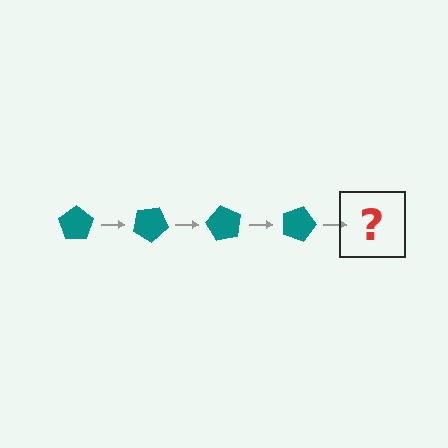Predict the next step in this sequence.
The next step is a teal pentagon rotated 120 degrees.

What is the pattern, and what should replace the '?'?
The pattern is that the pentagon rotates 30 degrees each step. The '?' should be a teal pentagon rotated 120 degrees.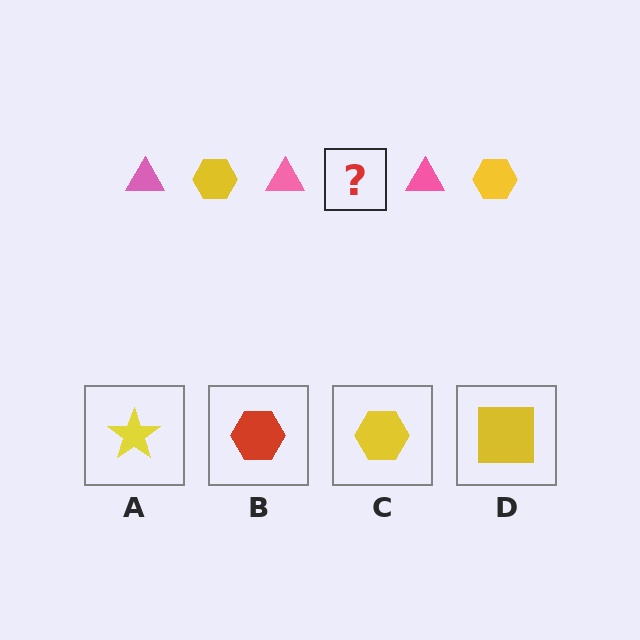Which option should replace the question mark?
Option C.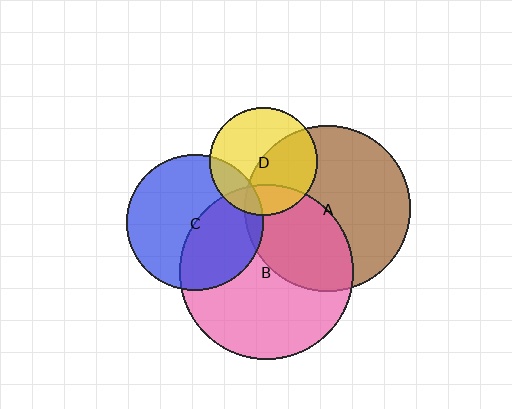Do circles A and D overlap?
Yes.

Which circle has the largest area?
Circle B (pink).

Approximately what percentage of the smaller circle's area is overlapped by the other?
Approximately 45%.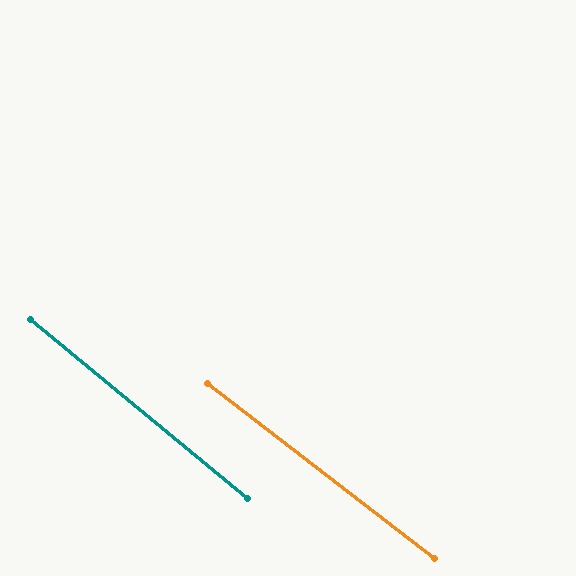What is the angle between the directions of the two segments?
Approximately 2 degrees.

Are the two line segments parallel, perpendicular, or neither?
Parallel — their directions differ by only 1.8°.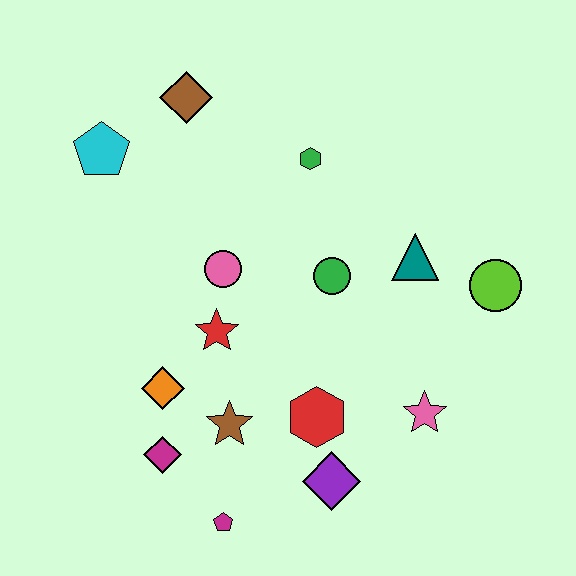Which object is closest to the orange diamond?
The magenta diamond is closest to the orange diamond.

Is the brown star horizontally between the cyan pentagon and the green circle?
Yes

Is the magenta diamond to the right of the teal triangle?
No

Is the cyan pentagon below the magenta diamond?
No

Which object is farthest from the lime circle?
The cyan pentagon is farthest from the lime circle.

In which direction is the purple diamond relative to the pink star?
The purple diamond is to the left of the pink star.